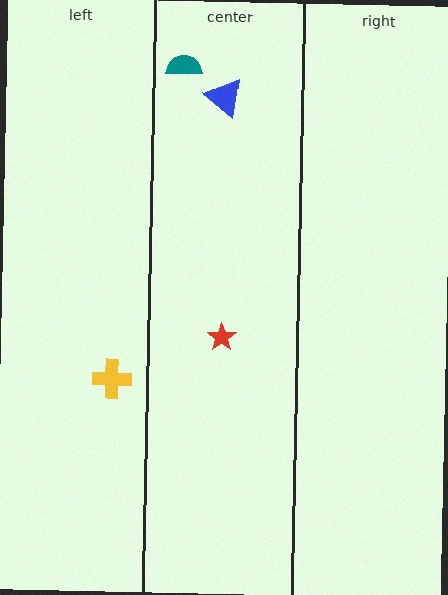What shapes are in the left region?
The yellow cross.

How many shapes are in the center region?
3.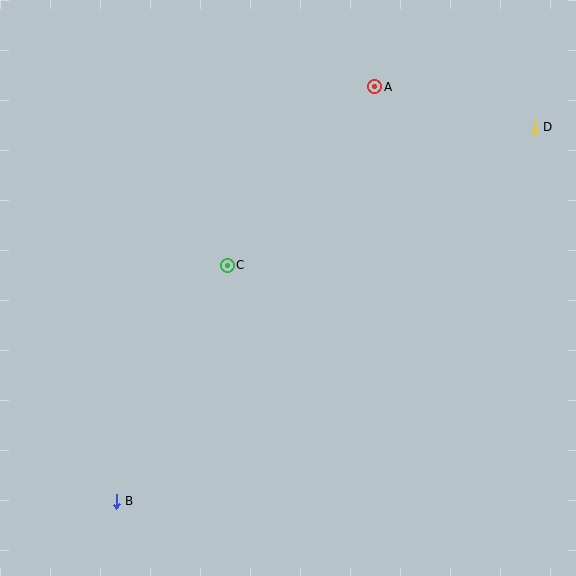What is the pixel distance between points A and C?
The distance between A and C is 232 pixels.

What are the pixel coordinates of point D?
Point D is at (534, 127).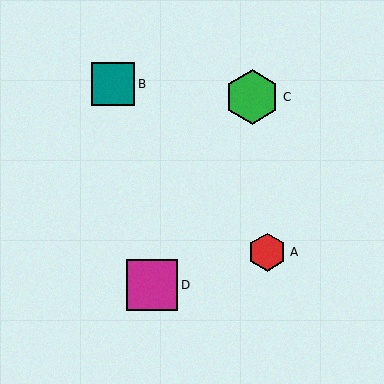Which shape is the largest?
The green hexagon (labeled C) is the largest.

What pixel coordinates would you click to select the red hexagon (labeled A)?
Click at (267, 252) to select the red hexagon A.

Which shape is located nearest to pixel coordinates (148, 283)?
The magenta square (labeled D) at (152, 285) is nearest to that location.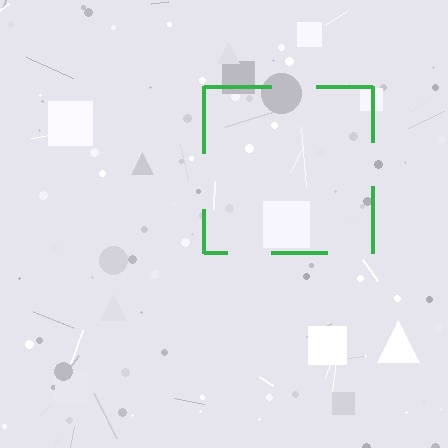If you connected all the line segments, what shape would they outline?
They would outline a square.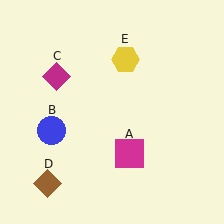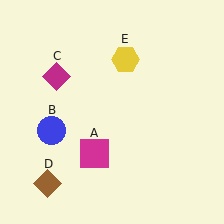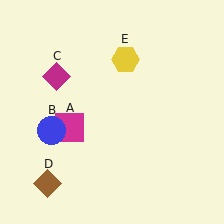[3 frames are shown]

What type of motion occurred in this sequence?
The magenta square (object A) rotated clockwise around the center of the scene.